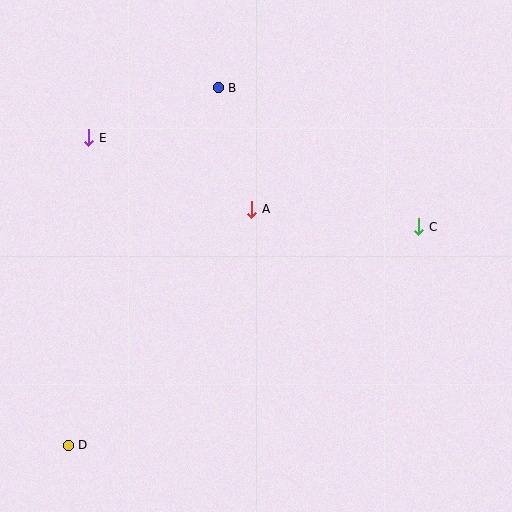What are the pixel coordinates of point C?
Point C is at (419, 227).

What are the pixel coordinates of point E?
Point E is at (89, 138).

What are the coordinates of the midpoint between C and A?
The midpoint between C and A is at (335, 218).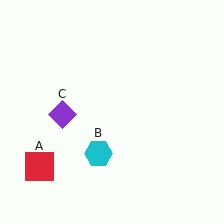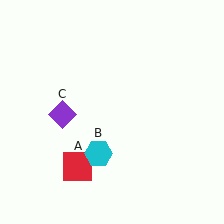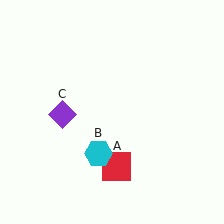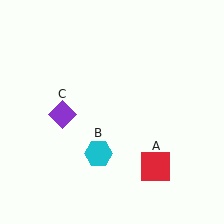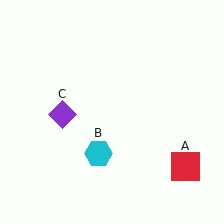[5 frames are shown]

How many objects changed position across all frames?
1 object changed position: red square (object A).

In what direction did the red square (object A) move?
The red square (object A) moved right.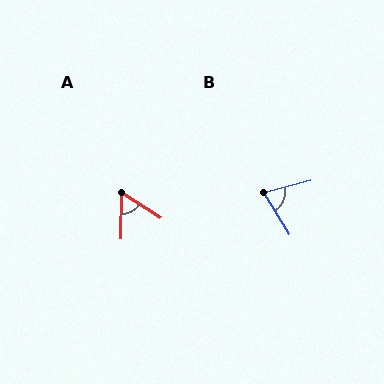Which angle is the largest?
B, at approximately 73 degrees.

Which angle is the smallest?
A, at approximately 58 degrees.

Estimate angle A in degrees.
Approximately 58 degrees.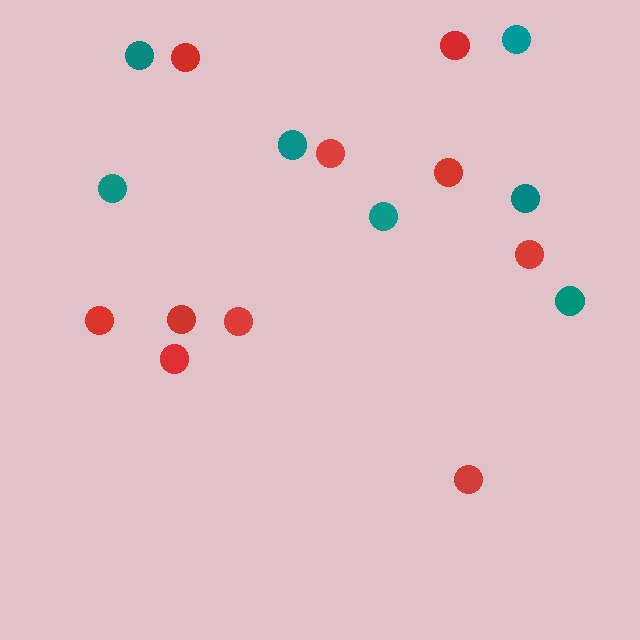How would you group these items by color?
There are 2 groups: one group of teal circles (7) and one group of red circles (10).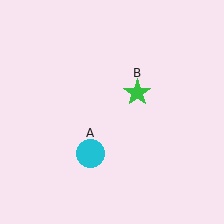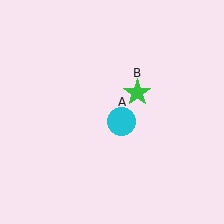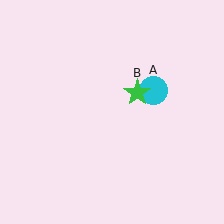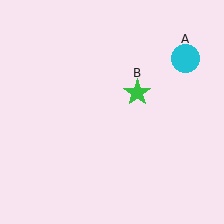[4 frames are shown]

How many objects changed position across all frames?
1 object changed position: cyan circle (object A).